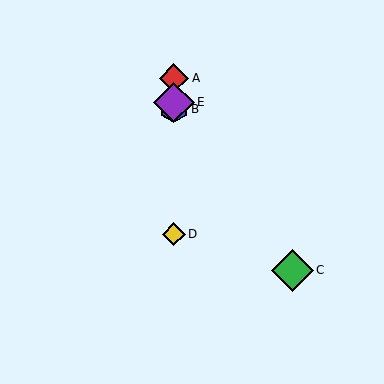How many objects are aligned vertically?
4 objects (A, B, D, E) are aligned vertically.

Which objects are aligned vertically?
Objects A, B, D, E are aligned vertically.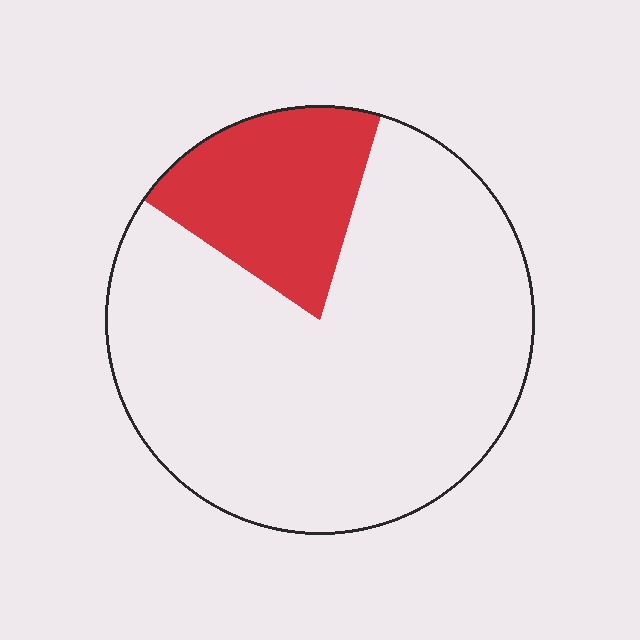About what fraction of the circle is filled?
About one fifth (1/5).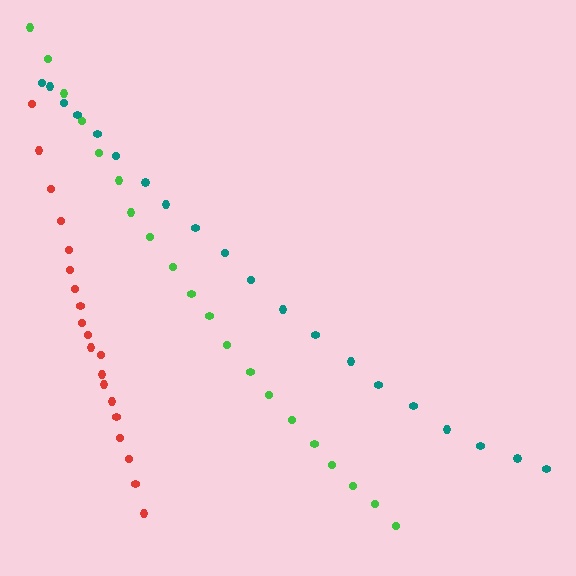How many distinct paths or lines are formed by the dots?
There are 3 distinct paths.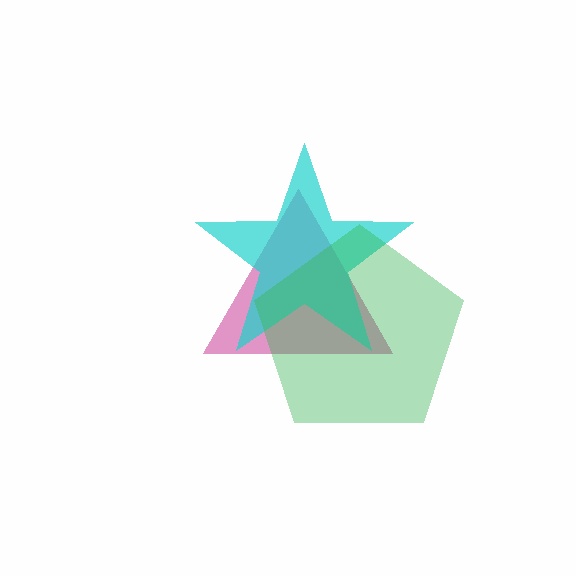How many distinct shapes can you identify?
There are 3 distinct shapes: a magenta triangle, a cyan star, a green pentagon.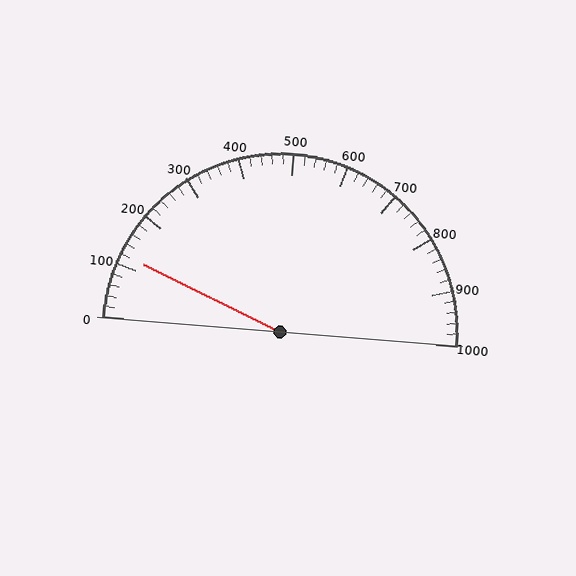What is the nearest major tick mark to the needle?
The nearest major tick mark is 100.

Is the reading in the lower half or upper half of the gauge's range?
The reading is in the lower half of the range (0 to 1000).